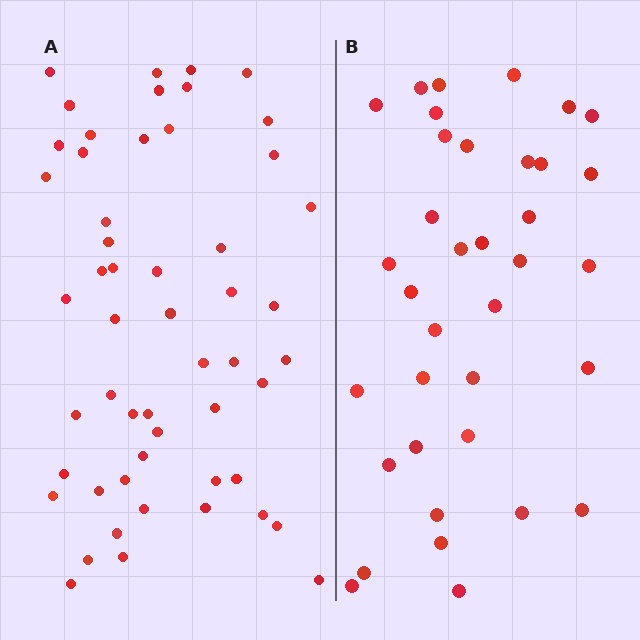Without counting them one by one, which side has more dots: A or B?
Region A (the left region) has more dots.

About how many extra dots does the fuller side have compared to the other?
Region A has approximately 15 more dots than region B.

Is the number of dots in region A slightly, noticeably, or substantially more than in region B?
Region A has substantially more. The ratio is roughly 1.5 to 1.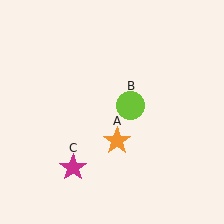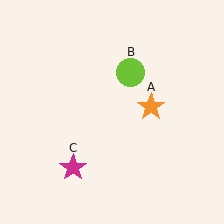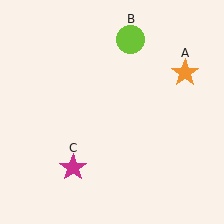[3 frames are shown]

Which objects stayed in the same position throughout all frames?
Magenta star (object C) remained stationary.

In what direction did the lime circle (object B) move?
The lime circle (object B) moved up.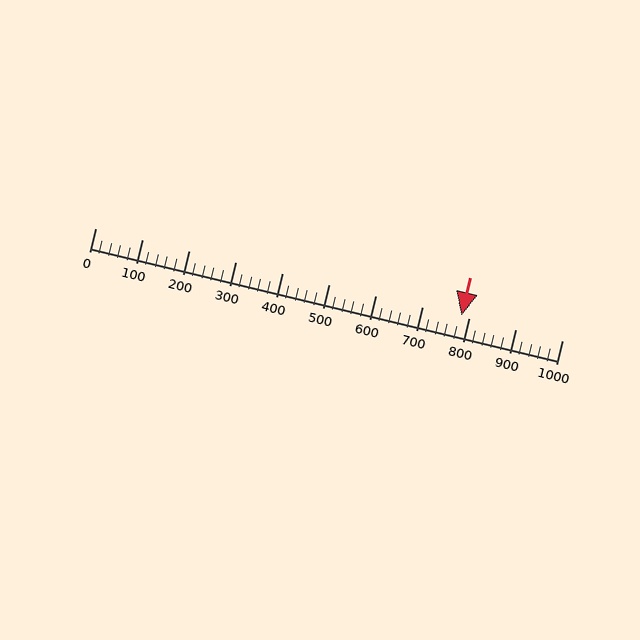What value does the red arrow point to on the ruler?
The red arrow points to approximately 784.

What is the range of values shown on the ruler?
The ruler shows values from 0 to 1000.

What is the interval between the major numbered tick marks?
The major tick marks are spaced 100 units apart.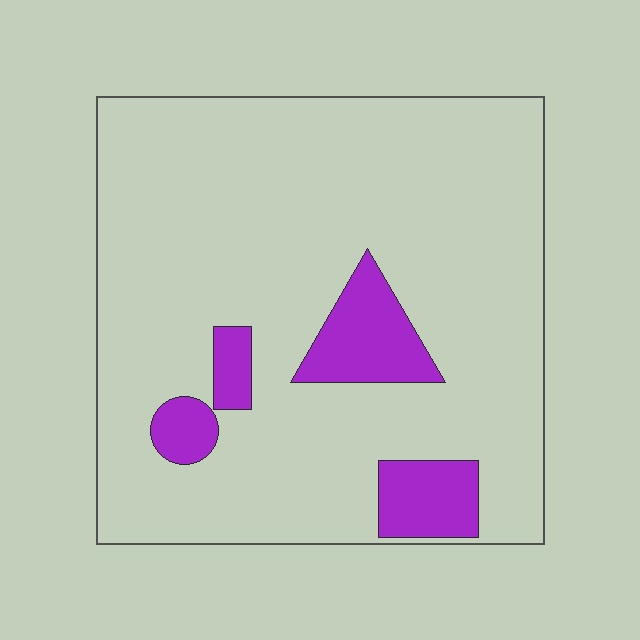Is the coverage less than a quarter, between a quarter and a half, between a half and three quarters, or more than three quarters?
Less than a quarter.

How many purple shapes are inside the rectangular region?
4.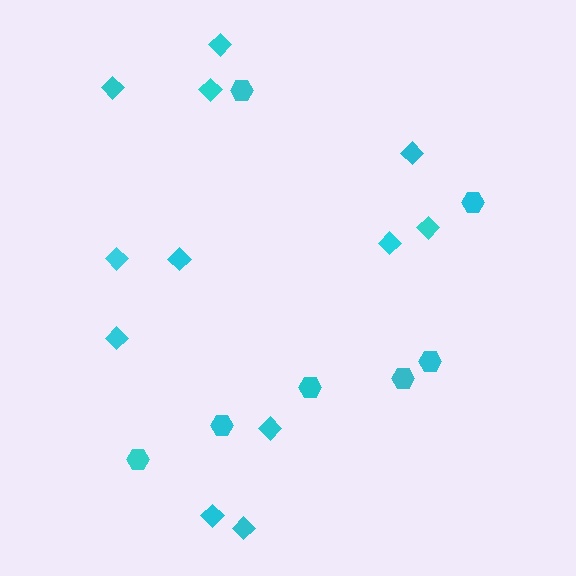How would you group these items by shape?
There are 2 groups: one group of diamonds (12) and one group of hexagons (7).